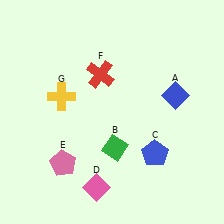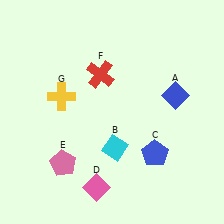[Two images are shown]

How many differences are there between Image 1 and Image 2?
There is 1 difference between the two images.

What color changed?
The diamond (B) changed from green in Image 1 to cyan in Image 2.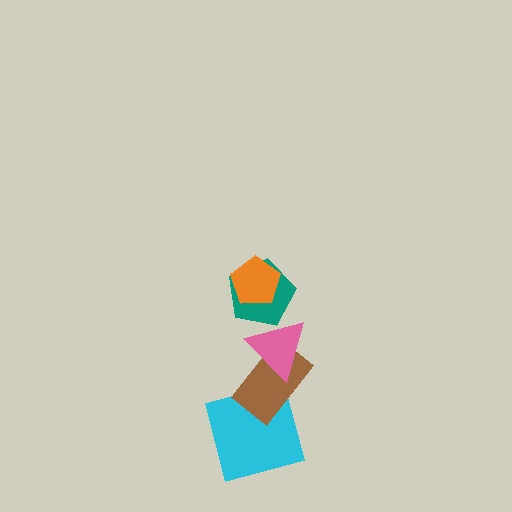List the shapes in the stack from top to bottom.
From top to bottom: the orange pentagon, the teal pentagon, the pink triangle, the brown rectangle, the cyan square.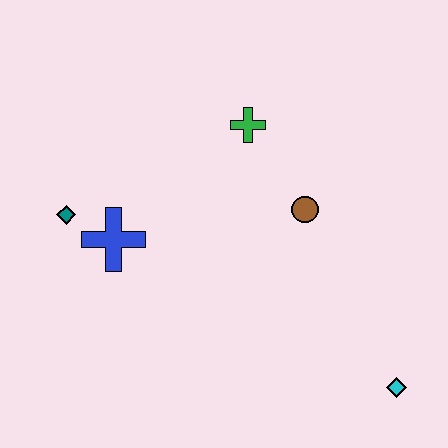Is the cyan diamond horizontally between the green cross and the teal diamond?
No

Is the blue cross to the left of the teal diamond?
No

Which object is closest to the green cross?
The brown circle is closest to the green cross.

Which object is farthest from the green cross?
The cyan diamond is farthest from the green cross.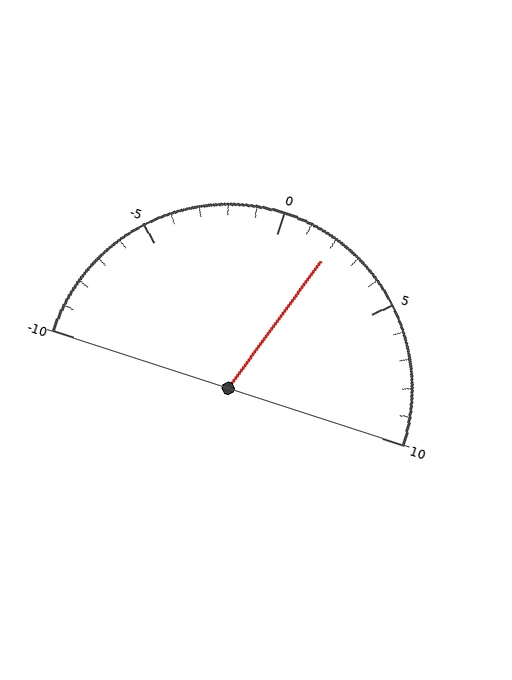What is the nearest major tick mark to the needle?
The nearest major tick mark is 0.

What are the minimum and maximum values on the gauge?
The gauge ranges from -10 to 10.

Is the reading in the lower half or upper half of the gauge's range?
The reading is in the upper half of the range (-10 to 10).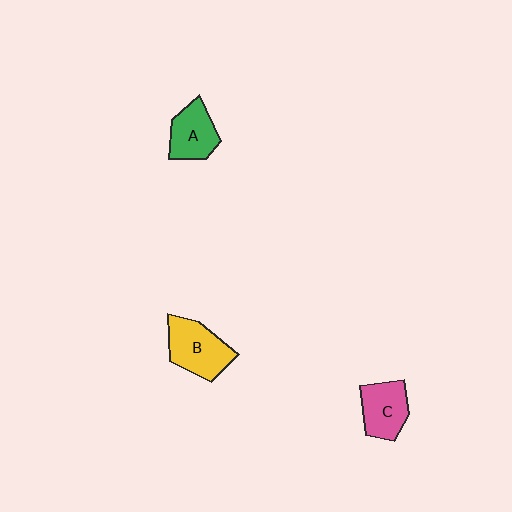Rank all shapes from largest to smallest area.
From largest to smallest: B (yellow), C (pink), A (green).